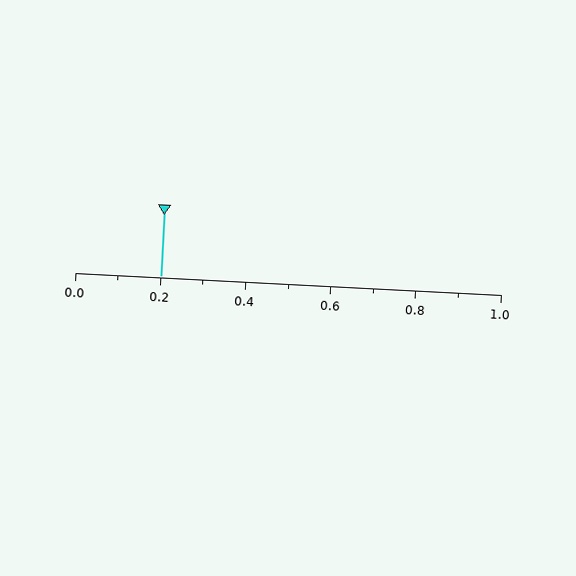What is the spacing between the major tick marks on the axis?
The major ticks are spaced 0.2 apart.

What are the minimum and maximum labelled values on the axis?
The axis runs from 0.0 to 1.0.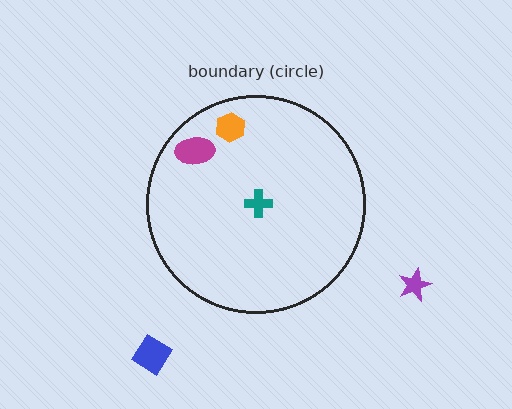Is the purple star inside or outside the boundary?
Outside.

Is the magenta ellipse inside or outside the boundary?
Inside.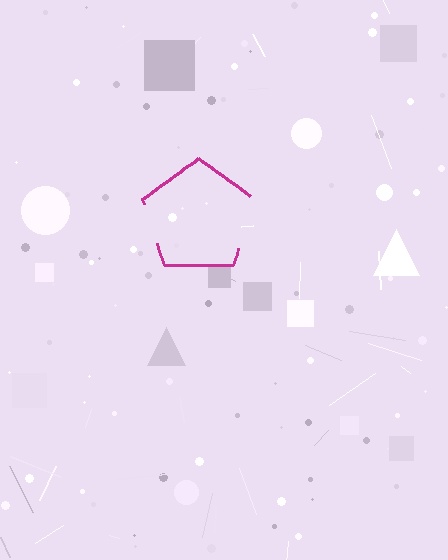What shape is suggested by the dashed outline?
The dashed outline suggests a pentagon.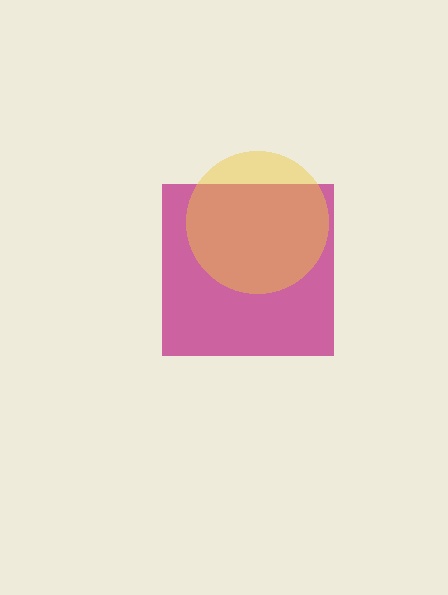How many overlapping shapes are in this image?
There are 2 overlapping shapes in the image.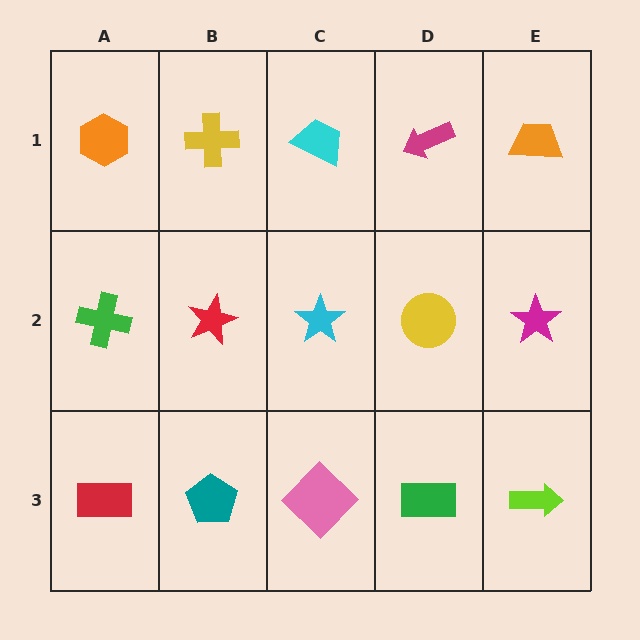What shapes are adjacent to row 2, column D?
A magenta arrow (row 1, column D), a green rectangle (row 3, column D), a cyan star (row 2, column C), a magenta star (row 2, column E).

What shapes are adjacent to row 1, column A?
A green cross (row 2, column A), a yellow cross (row 1, column B).